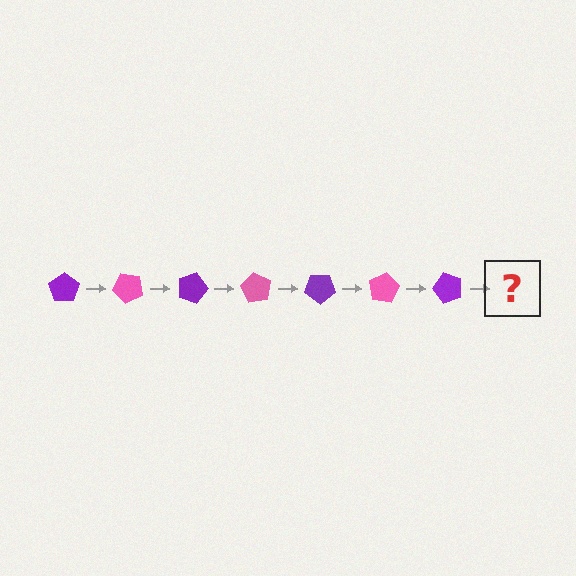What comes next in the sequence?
The next element should be a pink pentagon, rotated 315 degrees from the start.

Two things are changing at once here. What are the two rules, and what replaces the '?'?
The two rules are that it rotates 45 degrees each step and the color cycles through purple and pink. The '?' should be a pink pentagon, rotated 315 degrees from the start.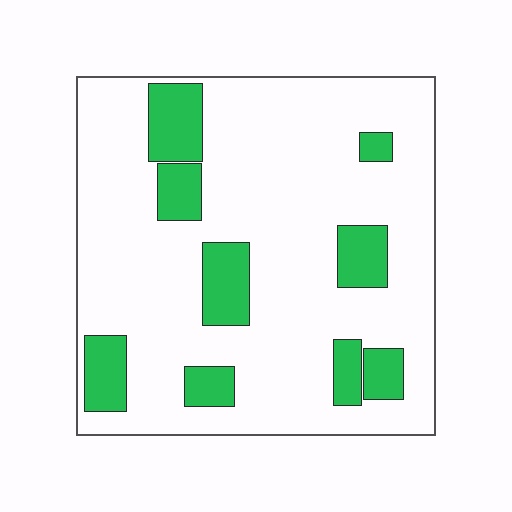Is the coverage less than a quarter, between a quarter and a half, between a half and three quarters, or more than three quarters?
Less than a quarter.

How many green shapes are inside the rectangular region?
9.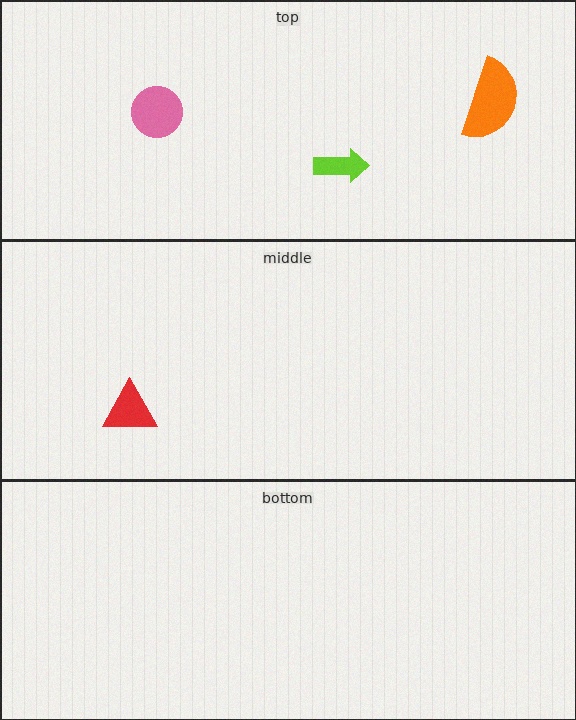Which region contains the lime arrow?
The top region.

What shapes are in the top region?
The orange semicircle, the pink circle, the lime arrow.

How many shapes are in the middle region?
1.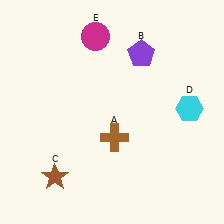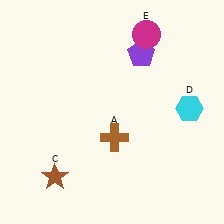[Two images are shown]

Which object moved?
The magenta circle (E) moved right.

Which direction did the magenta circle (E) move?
The magenta circle (E) moved right.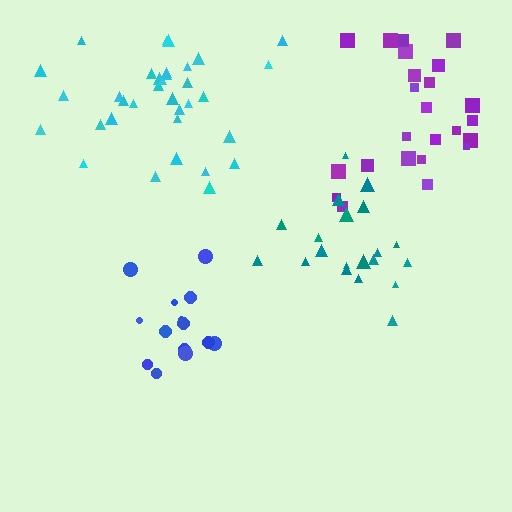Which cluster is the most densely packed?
Blue.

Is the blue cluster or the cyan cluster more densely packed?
Blue.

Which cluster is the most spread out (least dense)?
Purple.